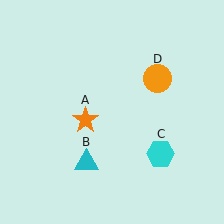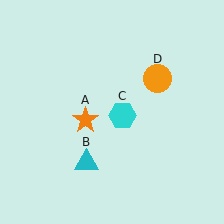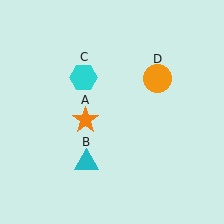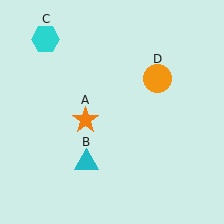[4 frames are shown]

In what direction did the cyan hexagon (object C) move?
The cyan hexagon (object C) moved up and to the left.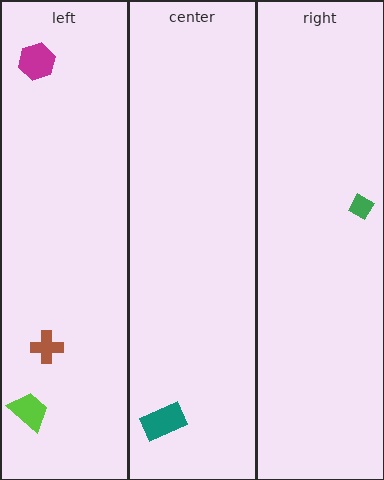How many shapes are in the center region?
1.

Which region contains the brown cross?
The left region.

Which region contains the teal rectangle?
The center region.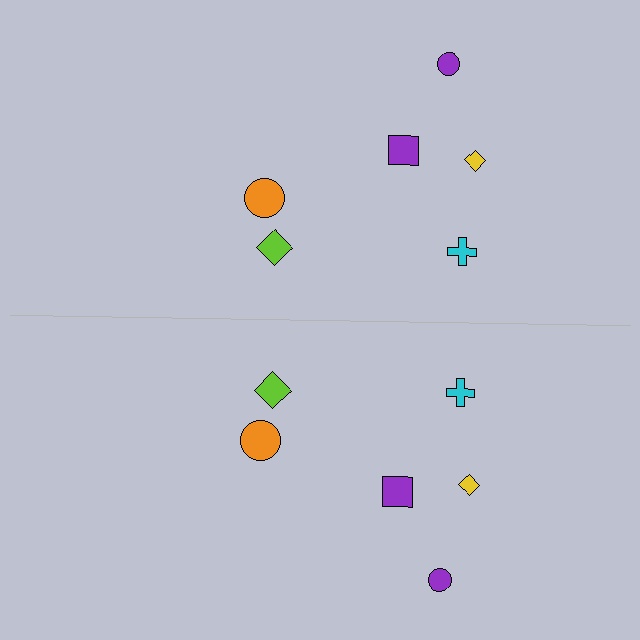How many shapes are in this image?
There are 12 shapes in this image.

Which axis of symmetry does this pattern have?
The pattern has a horizontal axis of symmetry running through the center of the image.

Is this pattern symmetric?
Yes, this pattern has bilateral (reflection) symmetry.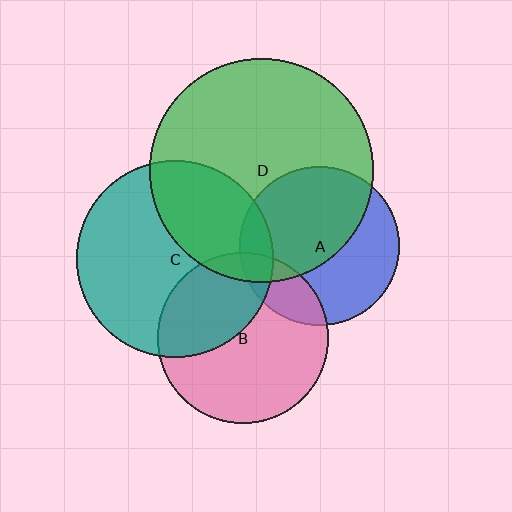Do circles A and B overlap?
Yes.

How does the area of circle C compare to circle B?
Approximately 1.3 times.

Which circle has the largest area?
Circle D (green).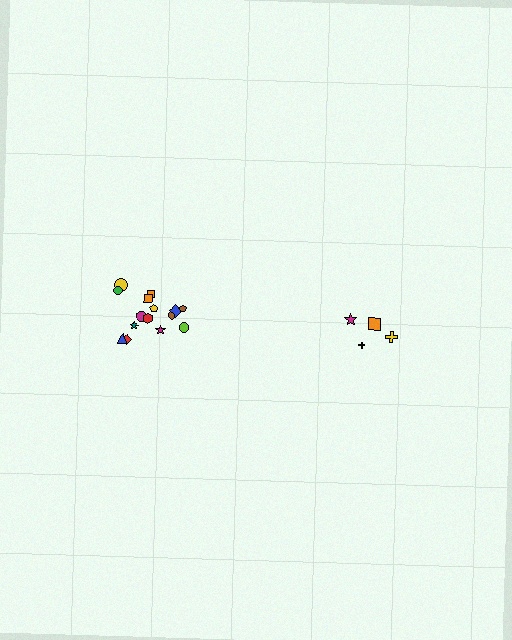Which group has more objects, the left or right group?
The left group.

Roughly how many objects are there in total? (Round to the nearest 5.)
Roughly 20 objects in total.